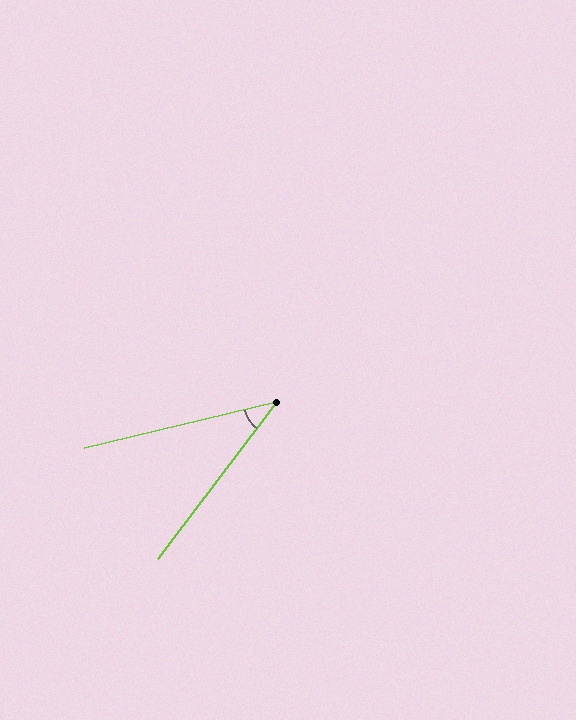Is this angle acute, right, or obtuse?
It is acute.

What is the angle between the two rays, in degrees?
Approximately 40 degrees.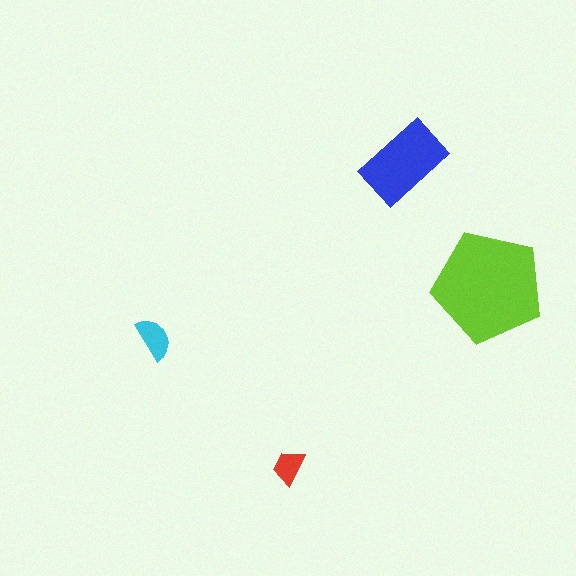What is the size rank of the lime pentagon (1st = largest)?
1st.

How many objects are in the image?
There are 4 objects in the image.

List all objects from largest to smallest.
The lime pentagon, the blue rectangle, the cyan semicircle, the red trapezoid.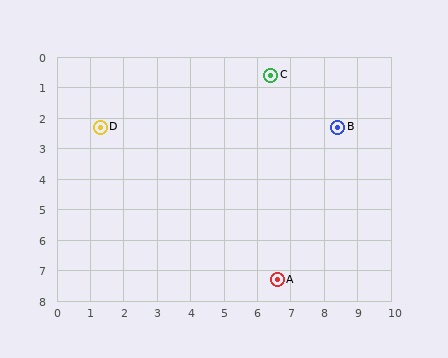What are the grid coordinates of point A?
Point A is at approximately (6.6, 7.3).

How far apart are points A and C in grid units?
Points A and C are about 6.7 grid units apart.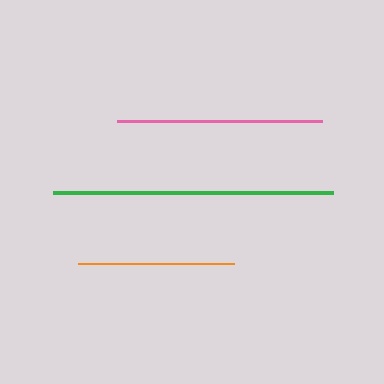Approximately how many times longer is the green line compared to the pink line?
The green line is approximately 1.4 times the length of the pink line.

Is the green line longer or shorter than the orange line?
The green line is longer than the orange line.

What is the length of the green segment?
The green segment is approximately 280 pixels long.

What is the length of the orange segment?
The orange segment is approximately 156 pixels long.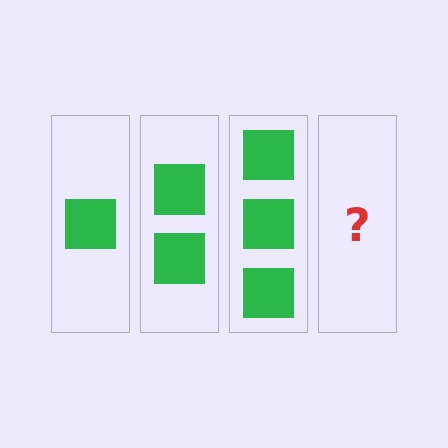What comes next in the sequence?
The next element should be 4 squares.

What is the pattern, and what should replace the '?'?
The pattern is that each step adds one more square. The '?' should be 4 squares.